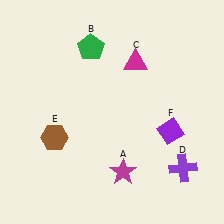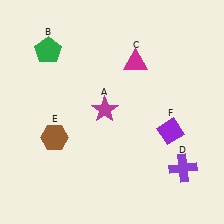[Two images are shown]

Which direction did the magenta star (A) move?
The magenta star (A) moved up.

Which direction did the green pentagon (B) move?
The green pentagon (B) moved left.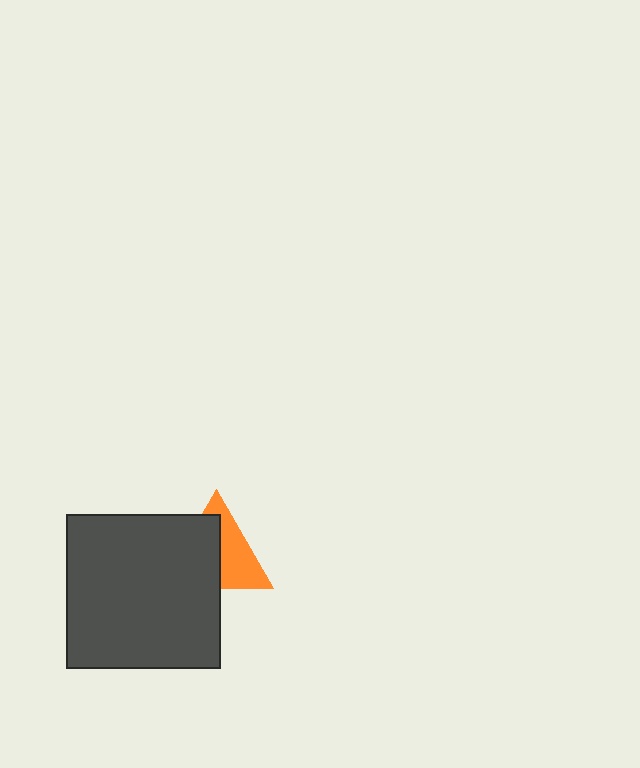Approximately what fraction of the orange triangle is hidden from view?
Roughly 53% of the orange triangle is hidden behind the dark gray square.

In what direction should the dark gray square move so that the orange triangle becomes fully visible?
The dark gray square should move toward the lower-left. That is the shortest direction to clear the overlap and leave the orange triangle fully visible.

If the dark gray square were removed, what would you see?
You would see the complete orange triangle.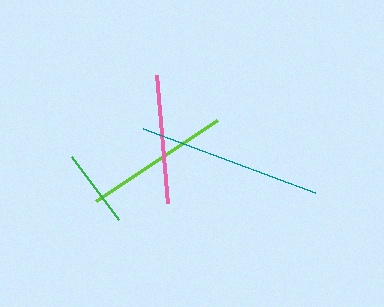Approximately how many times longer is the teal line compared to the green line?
The teal line is approximately 2.4 times the length of the green line.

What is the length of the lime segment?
The lime segment is approximately 145 pixels long.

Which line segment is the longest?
The teal line is the longest at approximately 184 pixels.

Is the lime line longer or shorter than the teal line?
The teal line is longer than the lime line.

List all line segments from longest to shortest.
From longest to shortest: teal, lime, pink, green.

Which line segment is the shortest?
The green line is the shortest at approximately 78 pixels.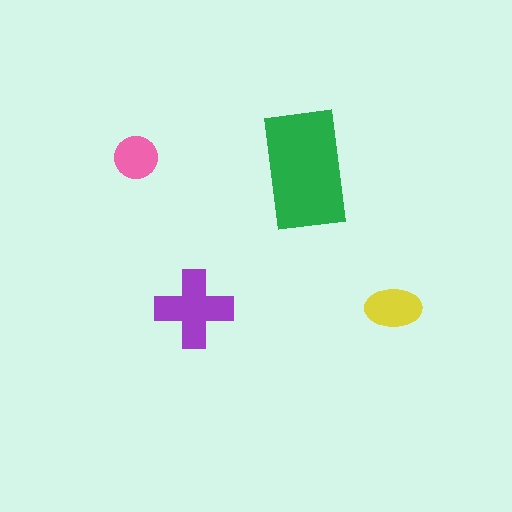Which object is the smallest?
The pink circle.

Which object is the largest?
The green rectangle.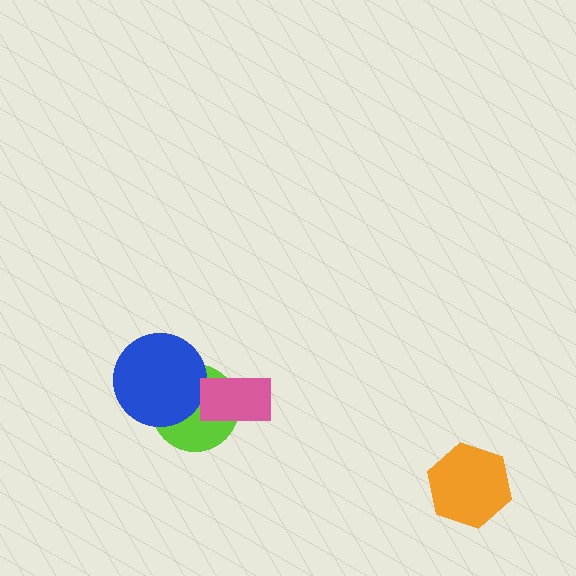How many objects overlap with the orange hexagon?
0 objects overlap with the orange hexagon.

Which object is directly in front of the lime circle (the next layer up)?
The blue circle is directly in front of the lime circle.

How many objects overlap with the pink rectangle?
1 object overlaps with the pink rectangle.